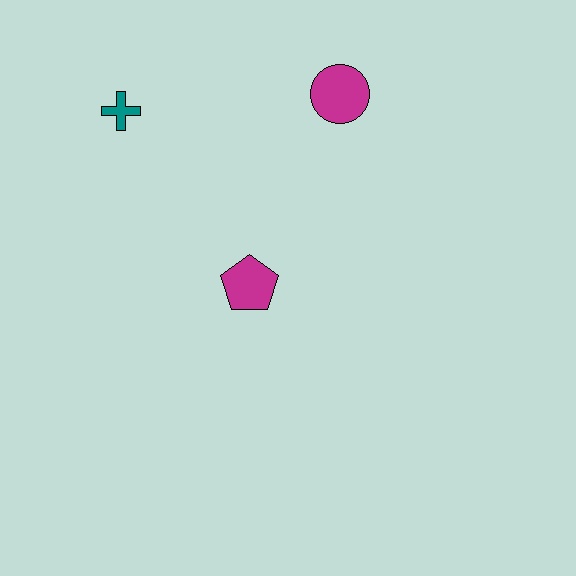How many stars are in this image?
There are no stars.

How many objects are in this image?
There are 3 objects.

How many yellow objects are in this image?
There are no yellow objects.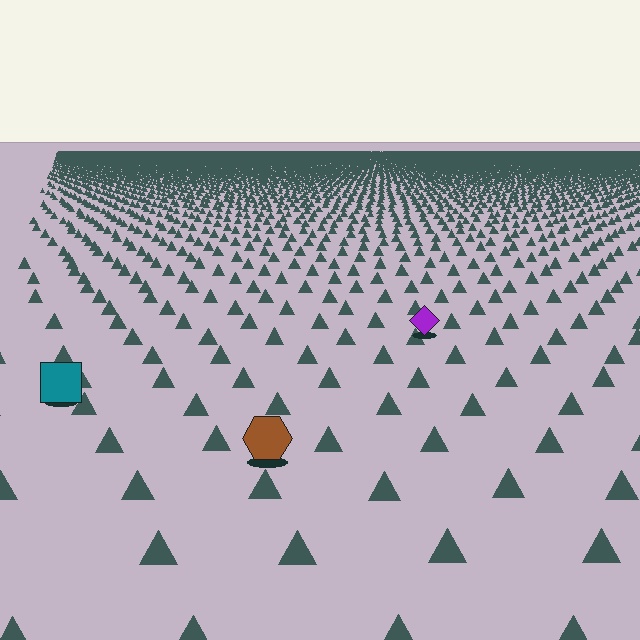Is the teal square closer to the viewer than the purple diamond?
Yes. The teal square is closer — you can tell from the texture gradient: the ground texture is coarser near it.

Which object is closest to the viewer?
The brown hexagon is closest. The texture marks near it are larger and more spread out.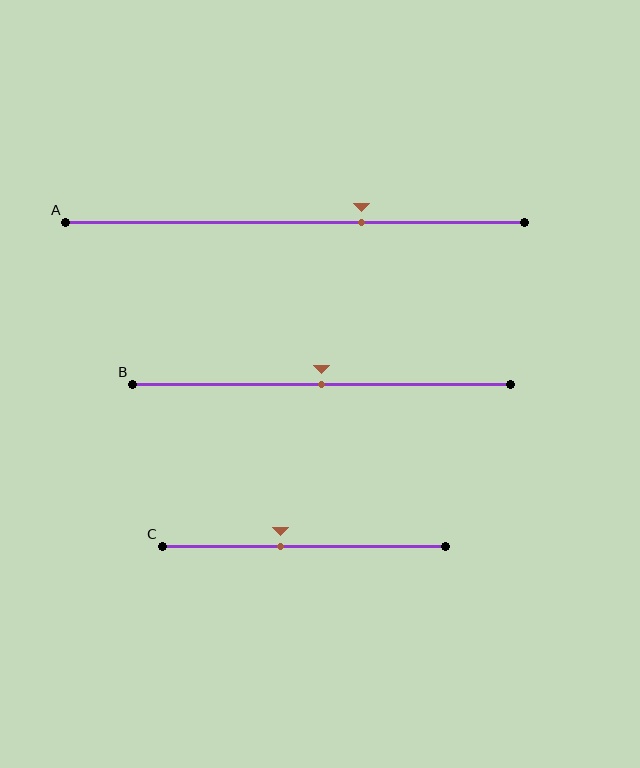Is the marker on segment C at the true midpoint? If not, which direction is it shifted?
No, the marker on segment C is shifted to the left by about 8% of the segment length.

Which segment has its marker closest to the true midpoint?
Segment B has its marker closest to the true midpoint.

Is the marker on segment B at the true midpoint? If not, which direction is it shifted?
Yes, the marker on segment B is at the true midpoint.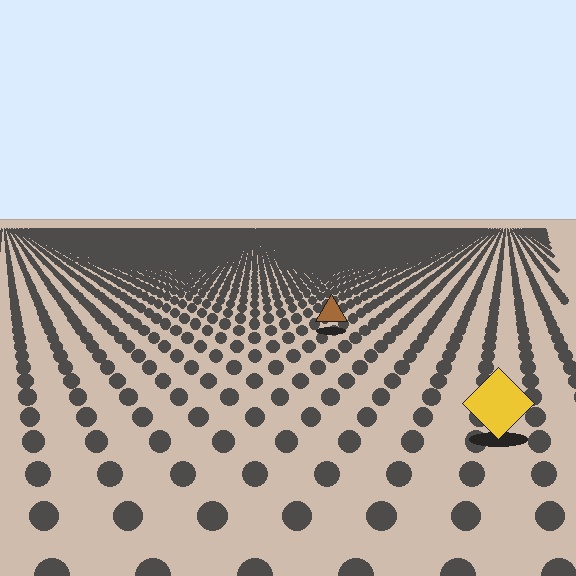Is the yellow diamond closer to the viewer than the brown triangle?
Yes. The yellow diamond is closer — you can tell from the texture gradient: the ground texture is coarser near it.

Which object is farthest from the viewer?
The brown triangle is farthest from the viewer. It appears smaller and the ground texture around it is denser.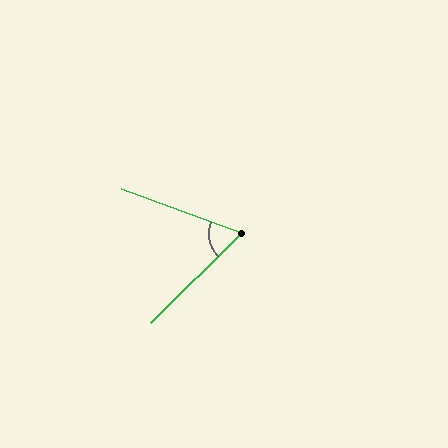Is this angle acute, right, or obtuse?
It is acute.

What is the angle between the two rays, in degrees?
Approximately 65 degrees.